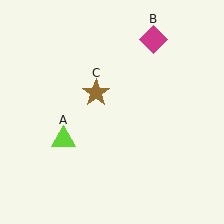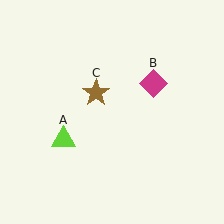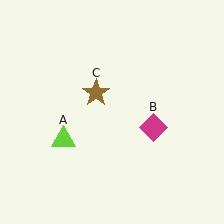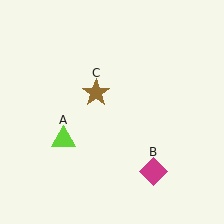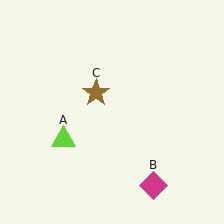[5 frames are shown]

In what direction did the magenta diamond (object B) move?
The magenta diamond (object B) moved down.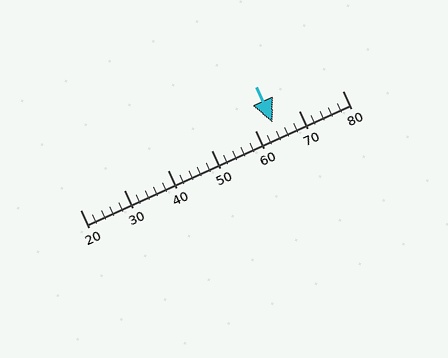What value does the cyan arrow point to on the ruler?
The cyan arrow points to approximately 64.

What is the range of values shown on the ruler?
The ruler shows values from 20 to 80.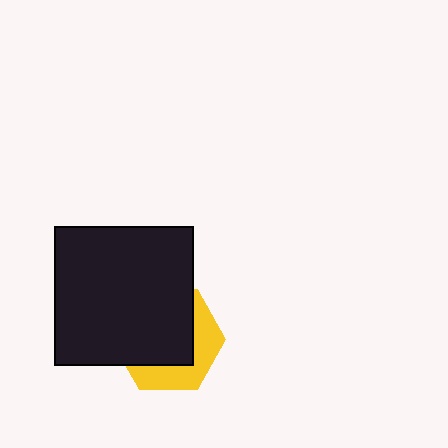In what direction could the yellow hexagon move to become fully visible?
The yellow hexagon could move toward the lower-right. That would shift it out from behind the black square entirely.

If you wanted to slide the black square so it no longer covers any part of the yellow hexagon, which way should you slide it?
Slide it toward the upper-left — that is the most direct way to separate the two shapes.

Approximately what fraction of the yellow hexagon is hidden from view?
Roughly 62% of the yellow hexagon is hidden behind the black square.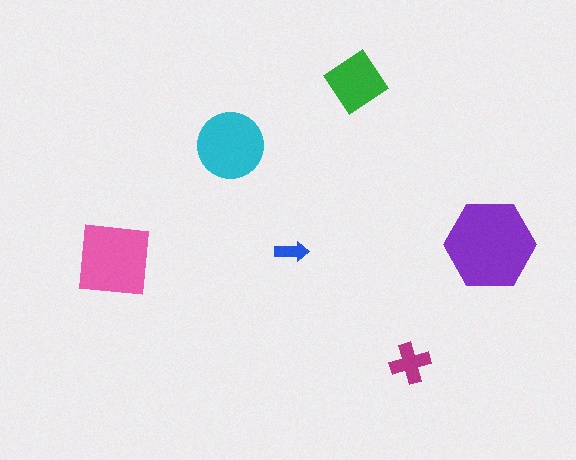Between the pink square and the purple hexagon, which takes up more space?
The purple hexagon.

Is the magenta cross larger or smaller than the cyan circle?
Smaller.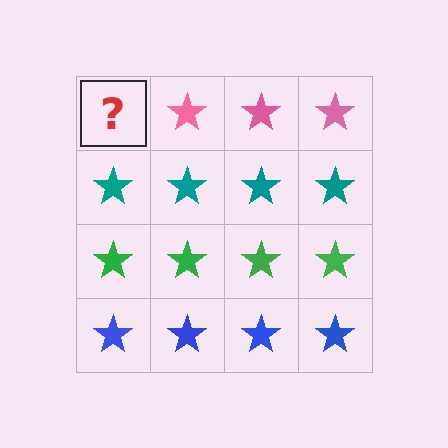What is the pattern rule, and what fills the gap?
The rule is that each row has a consistent color. The gap should be filled with a pink star.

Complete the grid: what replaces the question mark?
The question mark should be replaced with a pink star.